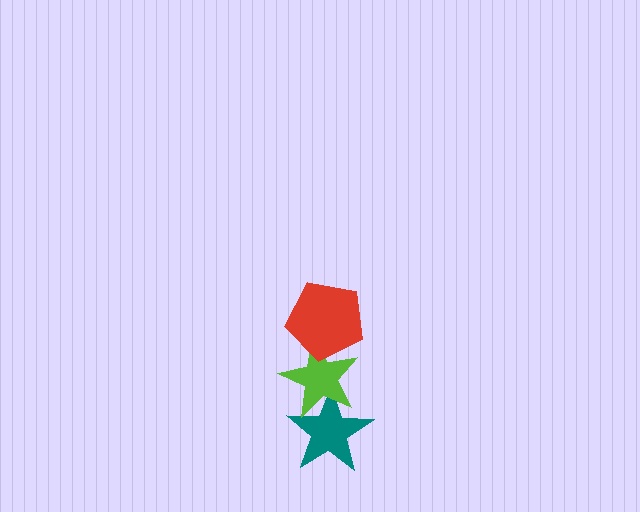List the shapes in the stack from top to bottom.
From top to bottom: the red pentagon, the lime star, the teal star.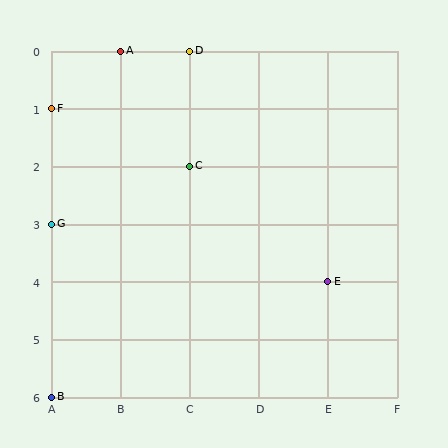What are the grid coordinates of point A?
Point A is at grid coordinates (B, 0).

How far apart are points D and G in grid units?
Points D and G are 2 columns and 3 rows apart (about 3.6 grid units diagonally).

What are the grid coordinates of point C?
Point C is at grid coordinates (C, 2).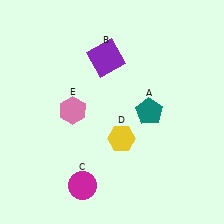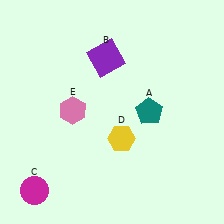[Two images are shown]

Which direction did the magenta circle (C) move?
The magenta circle (C) moved left.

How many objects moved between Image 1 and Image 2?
1 object moved between the two images.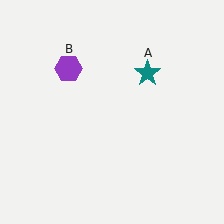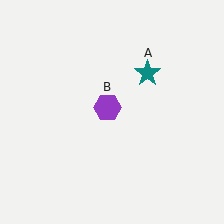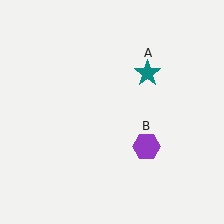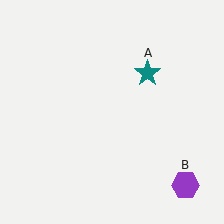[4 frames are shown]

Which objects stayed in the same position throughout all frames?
Teal star (object A) remained stationary.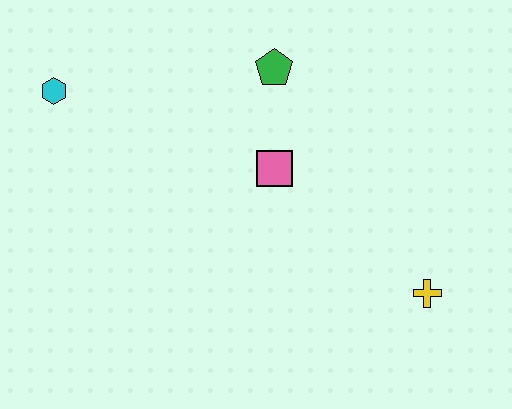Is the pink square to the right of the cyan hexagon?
Yes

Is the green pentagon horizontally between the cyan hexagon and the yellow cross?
Yes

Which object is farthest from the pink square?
The cyan hexagon is farthest from the pink square.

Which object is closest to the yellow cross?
The pink square is closest to the yellow cross.